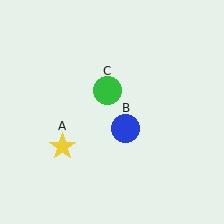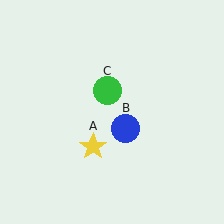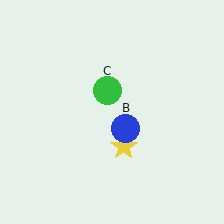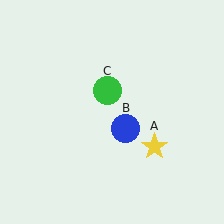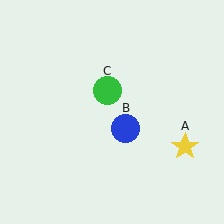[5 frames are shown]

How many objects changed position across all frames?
1 object changed position: yellow star (object A).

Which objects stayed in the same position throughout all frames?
Blue circle (object B) and green circle (object C) remained stationary.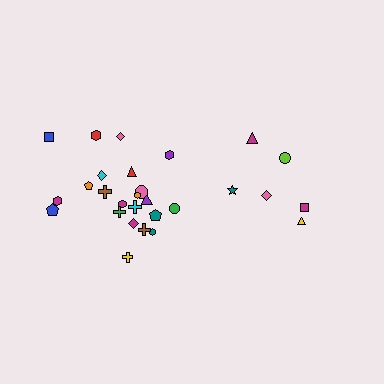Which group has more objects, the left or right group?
The left group.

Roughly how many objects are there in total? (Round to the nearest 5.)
Roughly 30 objects in total.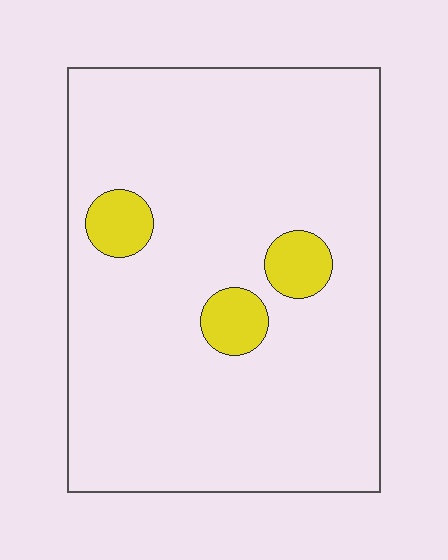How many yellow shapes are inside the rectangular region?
3.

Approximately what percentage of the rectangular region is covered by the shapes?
Approximately 10%.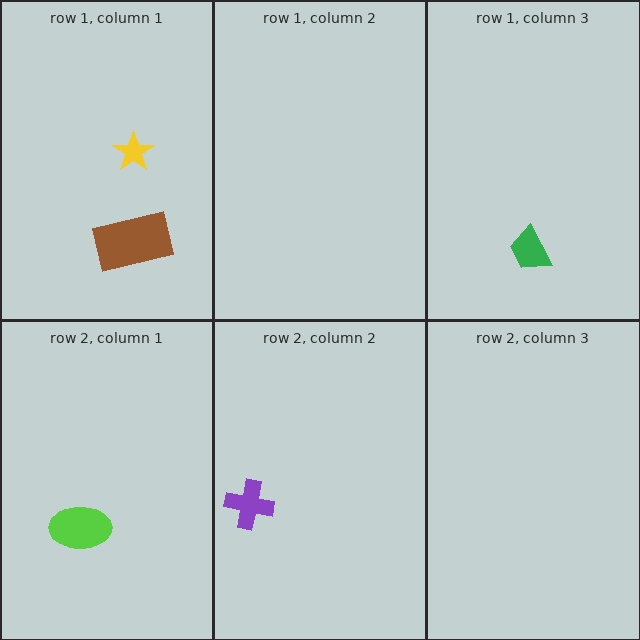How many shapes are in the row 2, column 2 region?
1.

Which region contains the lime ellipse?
The row 2, column 1 region.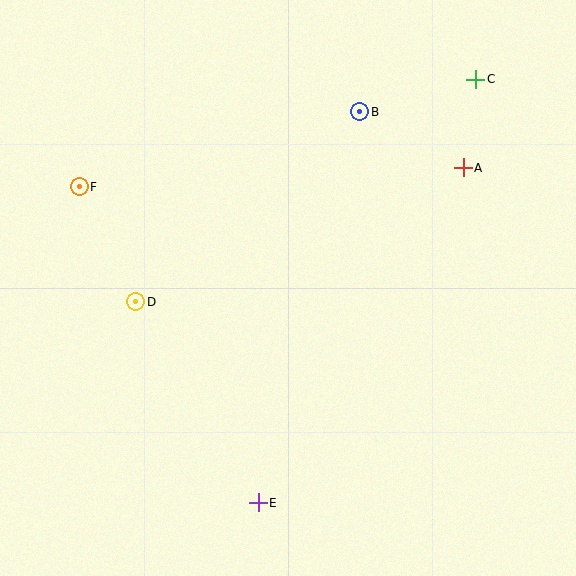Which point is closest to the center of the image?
Point D at (136, 302) is closest to the center.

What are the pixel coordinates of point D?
Point D is at (136, 302).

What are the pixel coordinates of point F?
Point F is at (79, 187).